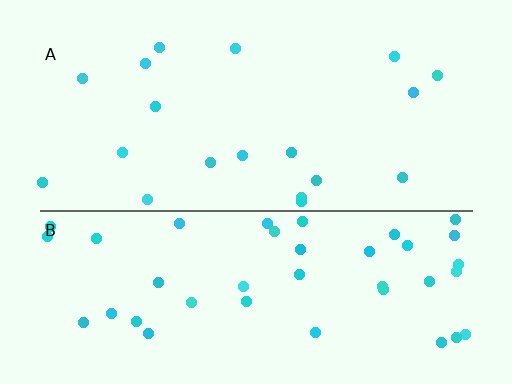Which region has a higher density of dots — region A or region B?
B (the bottom).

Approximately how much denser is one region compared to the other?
Approximately 2.2× — region B over region A.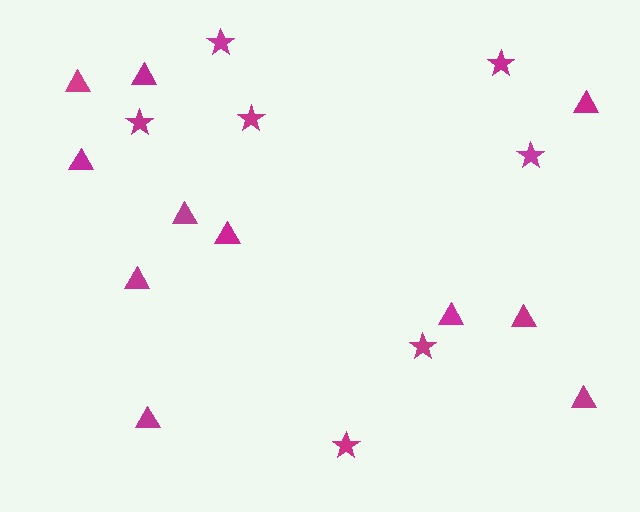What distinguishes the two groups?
There are 2 groups: one group of triangles (11) and one group of stars (7).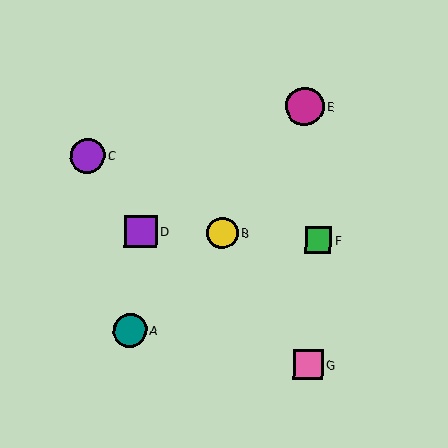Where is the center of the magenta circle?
The center of the magenta circle is at (305, 107).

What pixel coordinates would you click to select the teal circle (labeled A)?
Click at (130, 330) to select the teal circle A.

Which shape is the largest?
The magenta circle (labeled E) is the largest.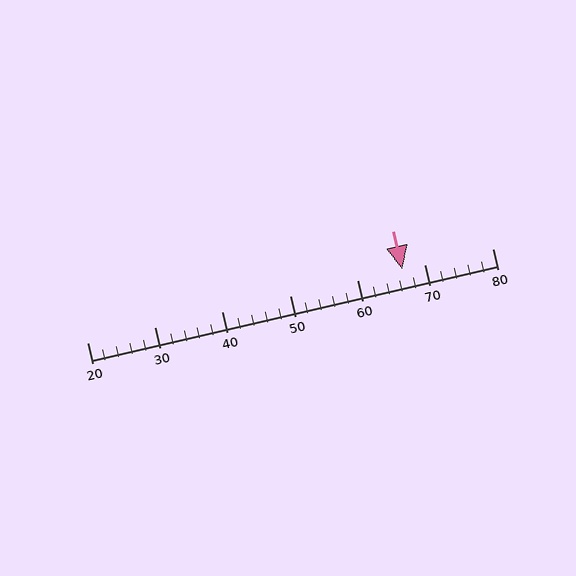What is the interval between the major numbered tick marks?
The major tick marks are spaced 10 units apart.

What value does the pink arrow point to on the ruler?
The pink arrow points to approximately 67.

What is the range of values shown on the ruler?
The ruler shows values from 20 to 80.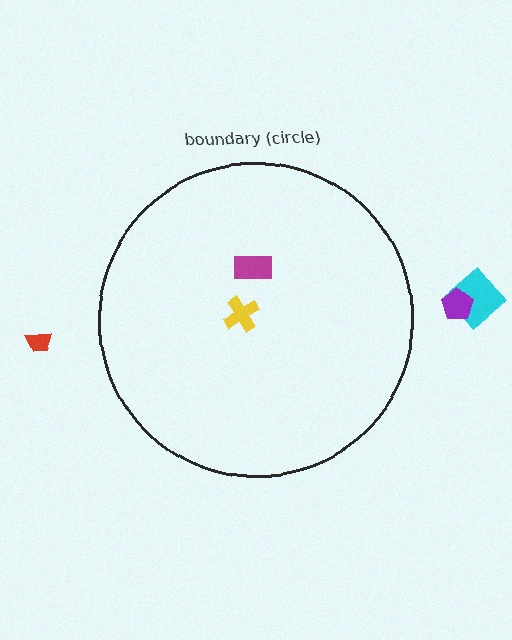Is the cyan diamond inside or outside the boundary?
Outside.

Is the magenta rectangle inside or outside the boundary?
Inside.